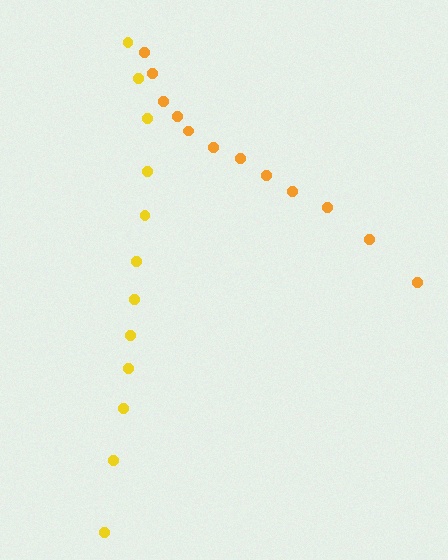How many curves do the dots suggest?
There are 2 distinct paths.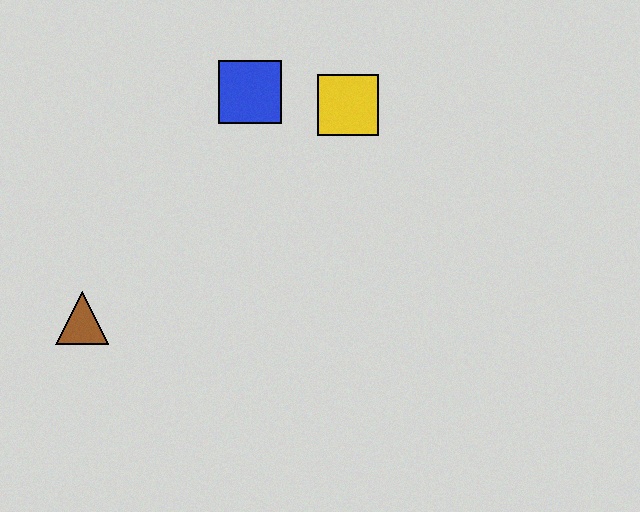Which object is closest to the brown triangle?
The blue square is closest to the brown triangle.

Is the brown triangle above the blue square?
No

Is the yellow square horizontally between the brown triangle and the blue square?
No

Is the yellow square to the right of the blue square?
Yes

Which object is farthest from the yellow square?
The brown triangle is farthest from the yellow square.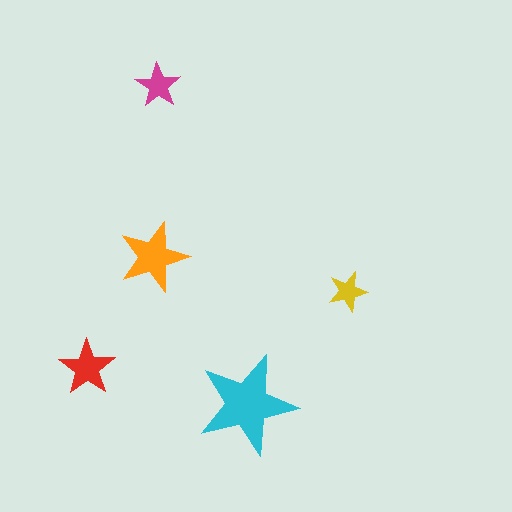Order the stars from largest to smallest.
the cyan one, the orange one, the red one, the magenta one, the yellow one.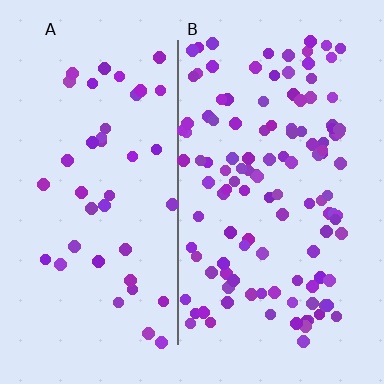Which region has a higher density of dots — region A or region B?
B (the right).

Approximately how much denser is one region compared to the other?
Approximately 2.8× — region B over region A.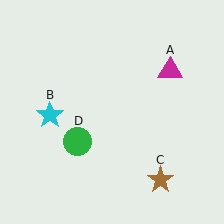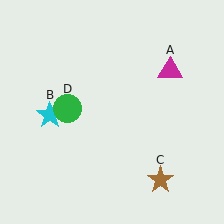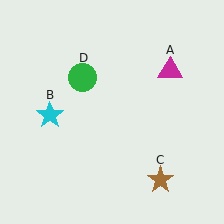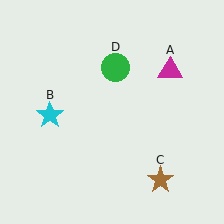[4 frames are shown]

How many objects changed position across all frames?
1 object changed position: green circle (object D).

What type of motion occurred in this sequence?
The green circle (object D) rotated clockwise around the center of the scene.